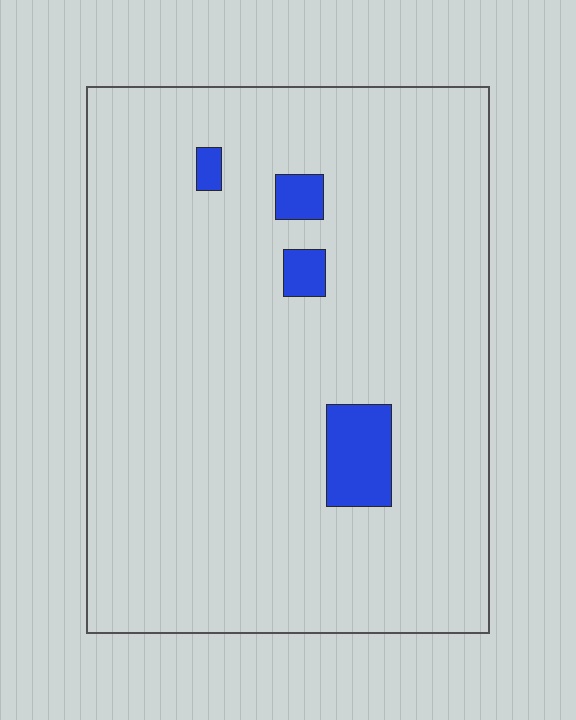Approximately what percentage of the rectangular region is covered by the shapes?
Approximately 5%.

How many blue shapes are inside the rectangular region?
4.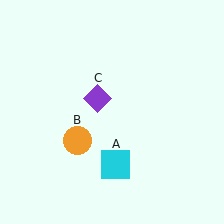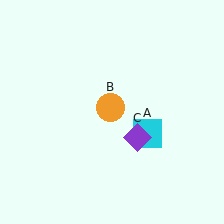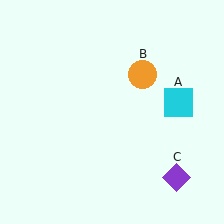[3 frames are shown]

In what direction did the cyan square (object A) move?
The cyan square (object A) moved up and to the right.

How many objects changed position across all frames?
3 objects changed position: cyan square (object A), orange circle (object B), purple diamond (object C).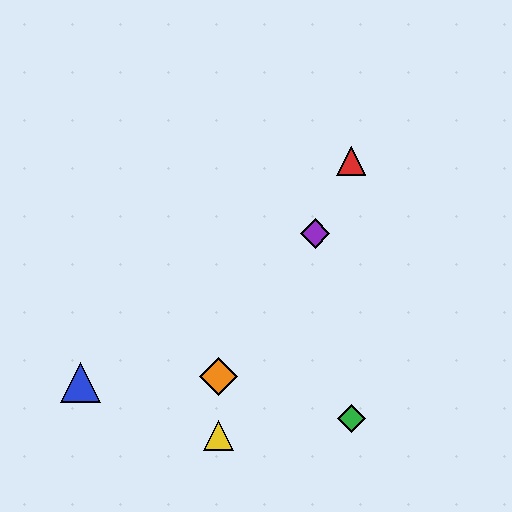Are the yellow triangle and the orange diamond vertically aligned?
Yes, both are at x≈218.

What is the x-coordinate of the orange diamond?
The orange diamond is at x≈218.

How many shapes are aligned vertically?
2 shapes (the yellow triangle, the orange diamond) are aligned vertically.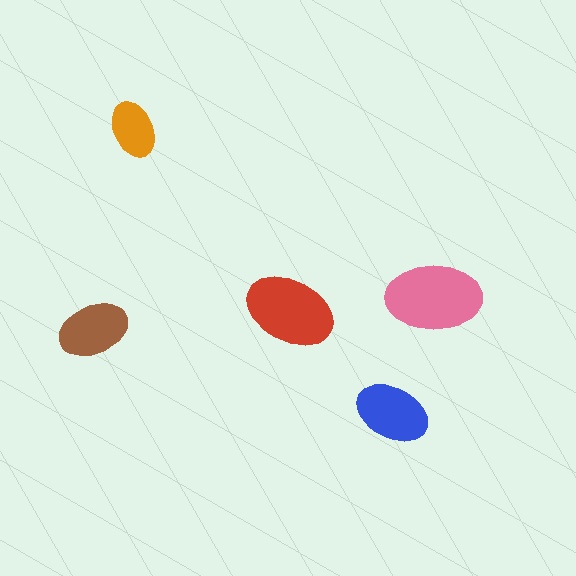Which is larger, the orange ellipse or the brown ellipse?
The brown one.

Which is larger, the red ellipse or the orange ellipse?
The red one.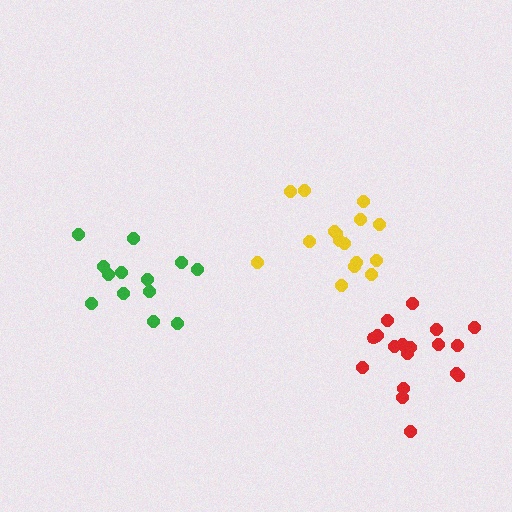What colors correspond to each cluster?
The clusters are colored: green, red, yellow.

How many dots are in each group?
Group 1: 13 dots, Group 2: 18 dots, Group 3: 16 dots (47 total).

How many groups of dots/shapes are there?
There are 3 groups.